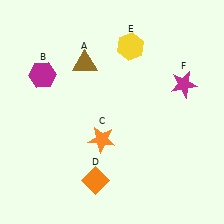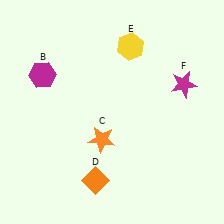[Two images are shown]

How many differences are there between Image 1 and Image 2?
There is 1 difference between the two images.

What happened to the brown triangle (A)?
The brown triangle (A) was removed in Image 2. It was in the top-left area of Image 1.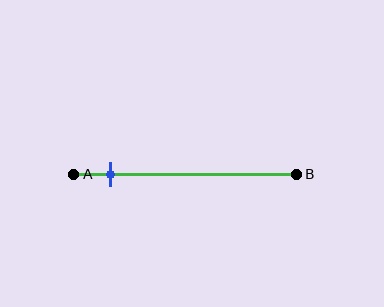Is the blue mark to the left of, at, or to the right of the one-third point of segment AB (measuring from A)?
The blue mark is to the left of the one-third point of segment AB.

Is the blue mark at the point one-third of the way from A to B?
No, the mark is at about 15% from A, not at the 33% one-third point.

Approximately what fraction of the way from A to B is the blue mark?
The blue mark is approximately 15% of the way from A to B.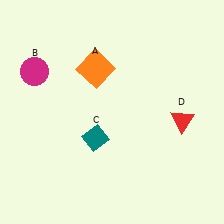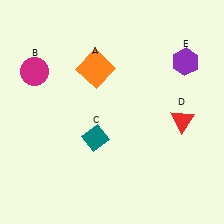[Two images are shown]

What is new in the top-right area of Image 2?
A purple hexagon (E) was added in the top-right area of Image 2.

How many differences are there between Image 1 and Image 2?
There is 1 difference between the two images.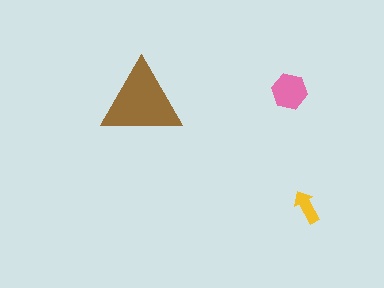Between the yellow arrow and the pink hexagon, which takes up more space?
The pink hexagon.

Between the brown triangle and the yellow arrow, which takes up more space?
The brown triangle.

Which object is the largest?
The brown triangle.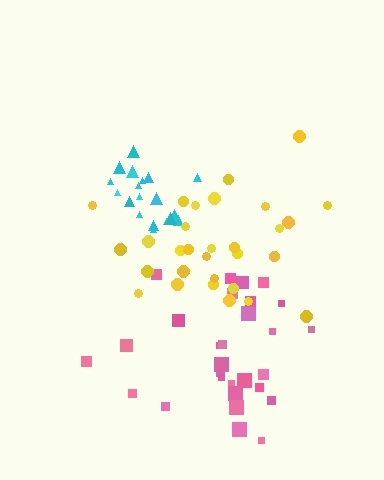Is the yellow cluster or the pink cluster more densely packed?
Yellow.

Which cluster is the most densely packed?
Cyan.